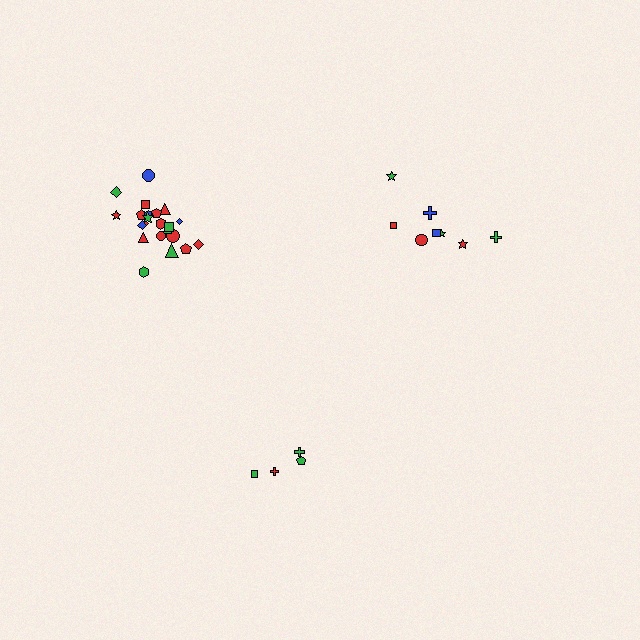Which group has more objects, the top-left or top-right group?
The top-left group.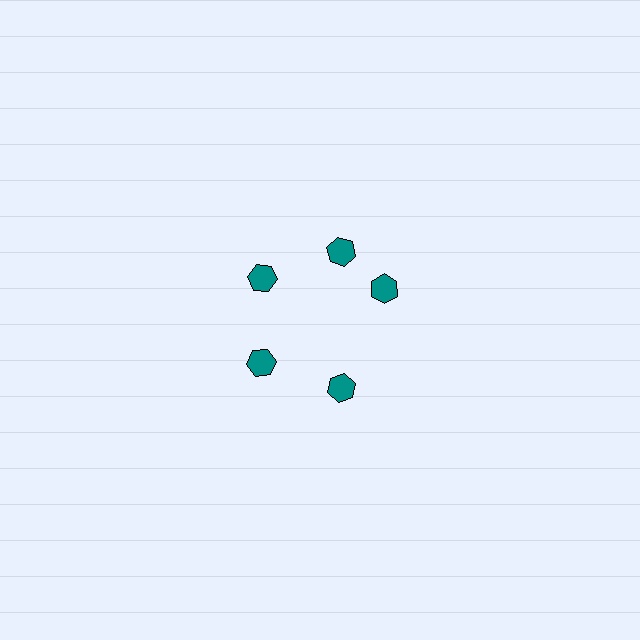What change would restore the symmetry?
The symmetry would be restored by rotating it back into even spacing with its neighbors so that all 5 hexagons sit at equal angles and equal distance from the center.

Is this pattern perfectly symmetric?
No. The 5 teal hexagons are arranged in a ring, but one element near the 3 o'clock position is rotated out of alignment along the ring, breaking the 5-fold rotational symmetry.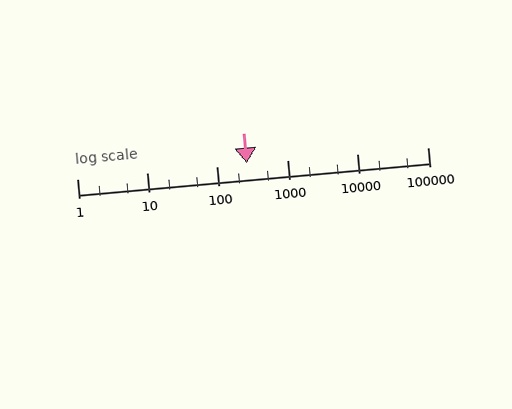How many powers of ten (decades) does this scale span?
The scale spans 5 decades, from 1 to 100000.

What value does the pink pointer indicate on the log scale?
The pointer indicates approximately 260.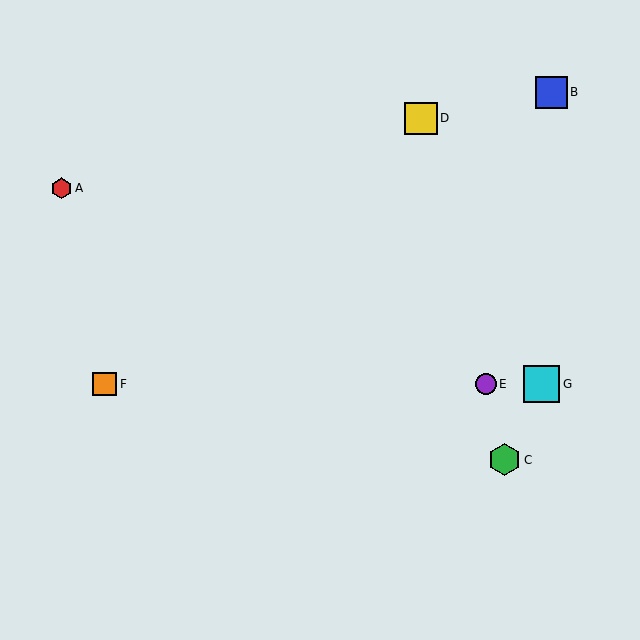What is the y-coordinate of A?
Object A is at y≈188.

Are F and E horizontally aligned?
Yes, both are at y≈384.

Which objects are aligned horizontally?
Objects E, F, G are aligned horizontally.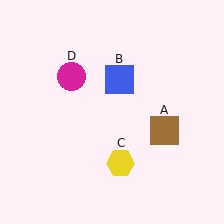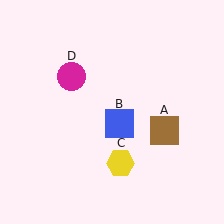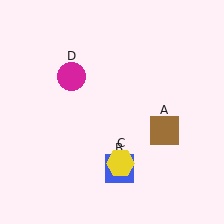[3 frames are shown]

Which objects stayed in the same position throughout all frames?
Brown square (object A) and yellow hexagon (object C) and magenta circle (object D) remained stationary.